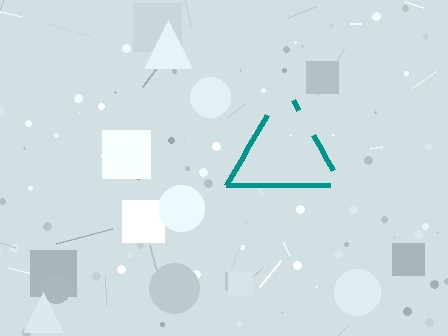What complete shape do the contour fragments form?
The contour fragments form a triangle.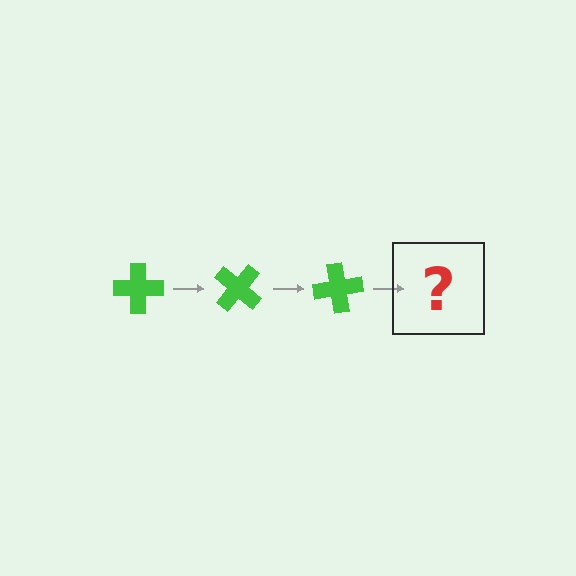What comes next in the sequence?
The next element should be a green cross rotated 120 degrees.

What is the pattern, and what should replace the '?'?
The pattern is that the cross rotates 40 degrees each step. The '?' should be a green cross rotated 120 degrees.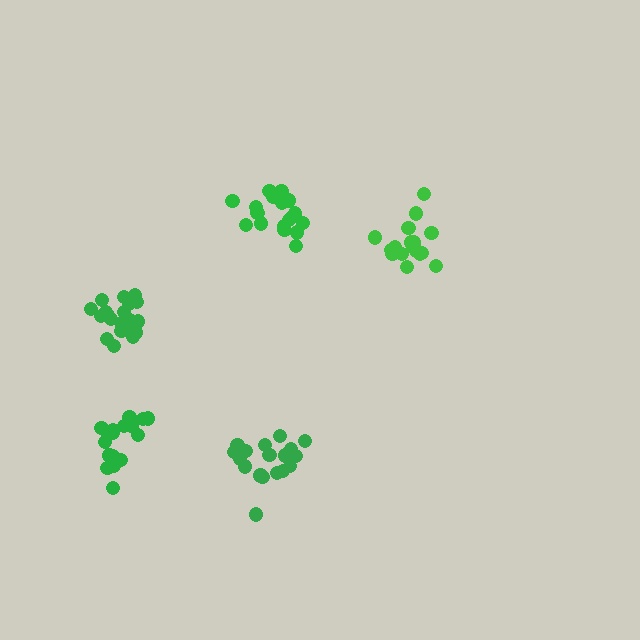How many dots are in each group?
Group 1: 18 dots, Group 2: 17 dots, Group 3: 21 dots, Group 4: 19 dots, Group 5: 17 dots (92 total).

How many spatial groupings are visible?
There are 5 spatial groupings.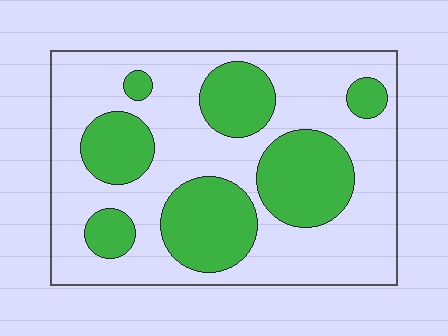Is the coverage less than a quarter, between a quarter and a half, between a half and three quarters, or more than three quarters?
Between a quarter and a half.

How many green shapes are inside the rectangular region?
7.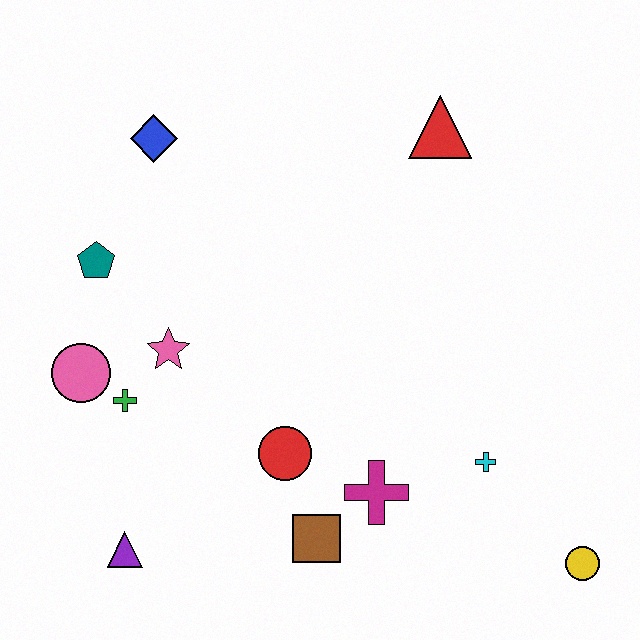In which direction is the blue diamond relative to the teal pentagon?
The blue diamond is above the teal pentagon.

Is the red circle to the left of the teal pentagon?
No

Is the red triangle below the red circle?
No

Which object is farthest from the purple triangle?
The red triangle is farthest from the purple triangle.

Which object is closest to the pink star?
The green cross is closest to the pink star.